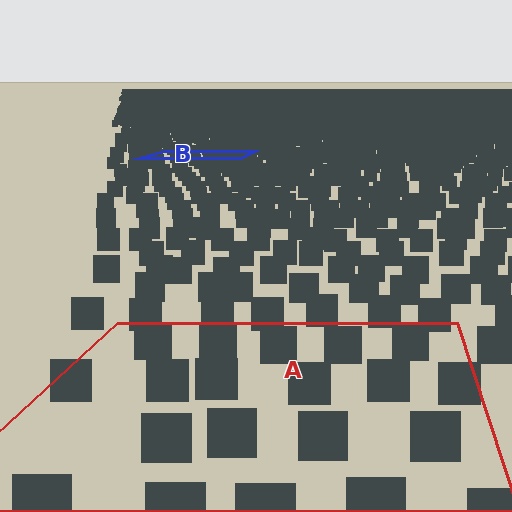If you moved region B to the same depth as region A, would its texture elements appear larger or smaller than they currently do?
They would appear larger. At a closer depth, the same texture elements are projected at a bigger on-screen size.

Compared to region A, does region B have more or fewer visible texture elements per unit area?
Region B has more texture elements per unit area — they are packed more densely because it is farther away.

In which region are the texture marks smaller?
The texture marks are smaller in region B, because it is farther away.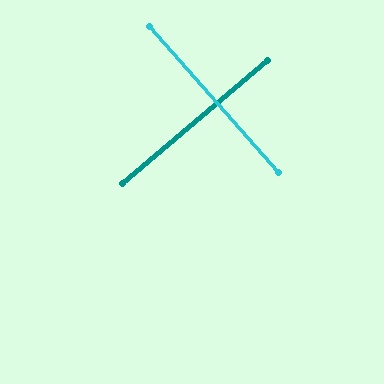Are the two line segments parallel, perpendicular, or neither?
Perpendicular — they meet at approximately 89°.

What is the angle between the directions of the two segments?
Approximately 89 degrees.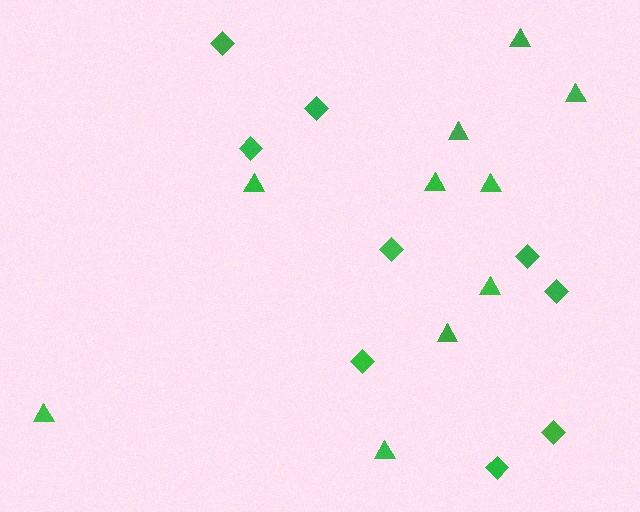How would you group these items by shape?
There are 2 groups: one group of triangles (10) and one group of diamonds (9).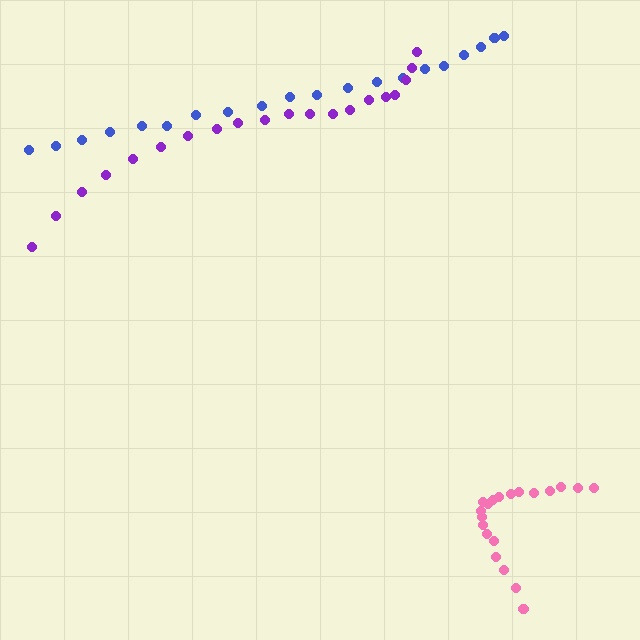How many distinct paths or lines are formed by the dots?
There are 3 distinct paths.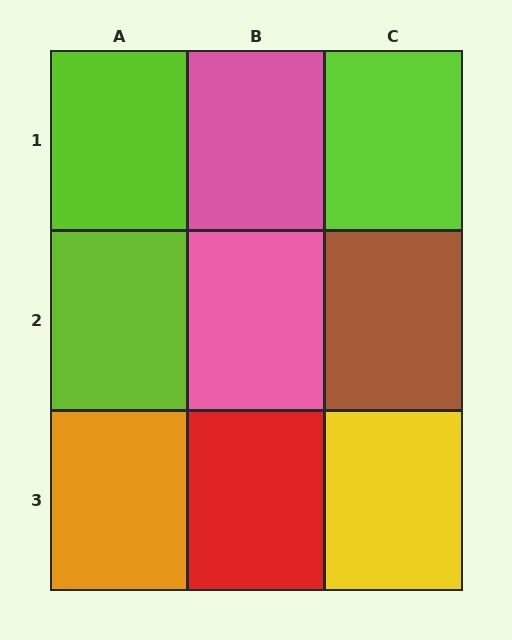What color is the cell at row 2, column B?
Pink.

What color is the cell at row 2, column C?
Brown.